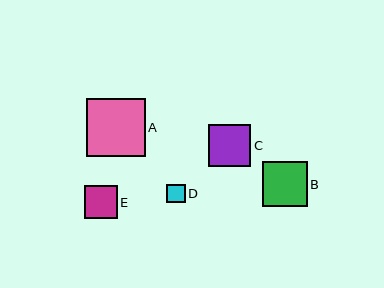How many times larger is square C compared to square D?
Square C is approximately 2.3 times the size of square D.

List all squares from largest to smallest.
From largest to smallest: A, B, C, E, D.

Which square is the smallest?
Square D is the smallest with a size of approximately 19 pixels.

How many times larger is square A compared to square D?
Square A is approximately 3.2 times the size of square D.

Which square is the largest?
Square A is the largest with a size of approximately 58 pixels.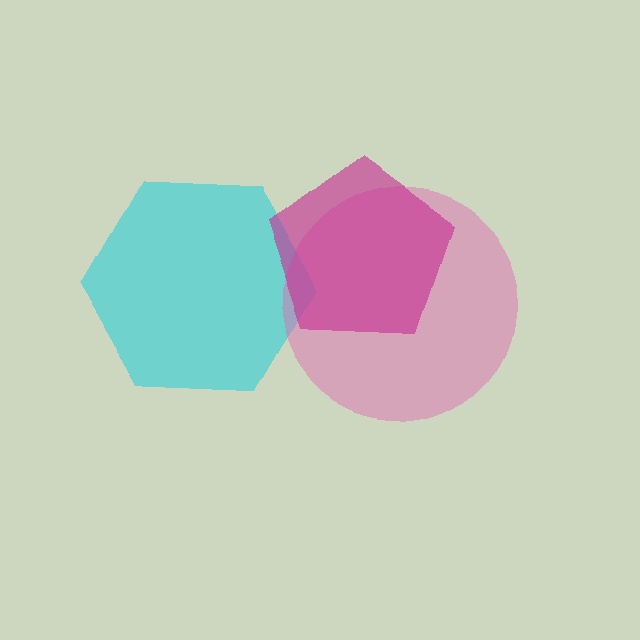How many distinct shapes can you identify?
There are 3 distinct shapes: a cyan hexagon, a pink circle, a magenta pentagon.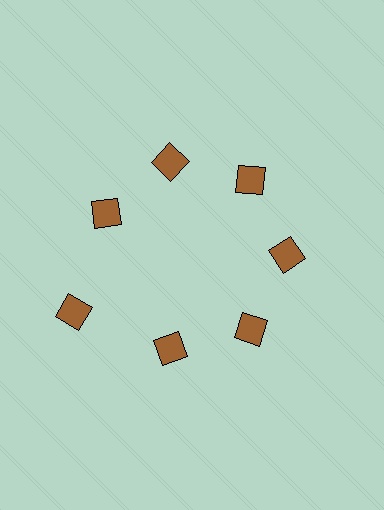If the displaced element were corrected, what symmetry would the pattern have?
It would have 7-fold rotational symmetry — the pattern would map onto itself every 51 degrees.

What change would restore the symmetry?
The symmetry would be restored by moving it inward, back onto the ring so that all 7 diamonds sit at equal angles and equal distance from the center.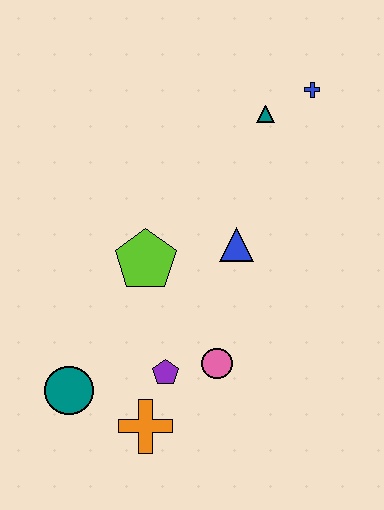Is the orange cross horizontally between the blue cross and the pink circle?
No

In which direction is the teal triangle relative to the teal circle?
The teal triangle is above the teal circle.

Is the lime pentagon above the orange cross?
Yes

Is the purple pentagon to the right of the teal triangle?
No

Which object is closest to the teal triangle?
The blue cross is closest to the teal triangle.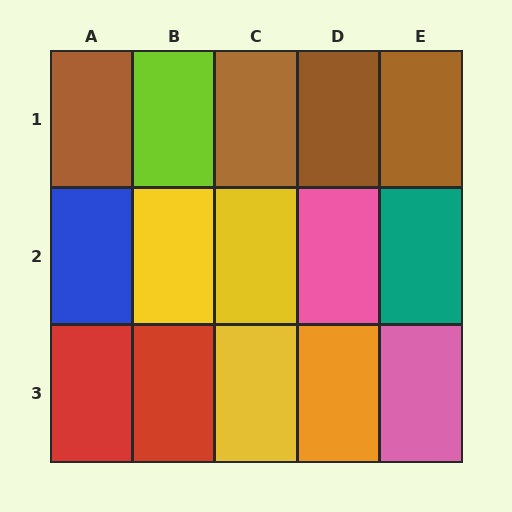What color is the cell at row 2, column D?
Pink.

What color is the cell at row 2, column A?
Blue.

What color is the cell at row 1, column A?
Brown.